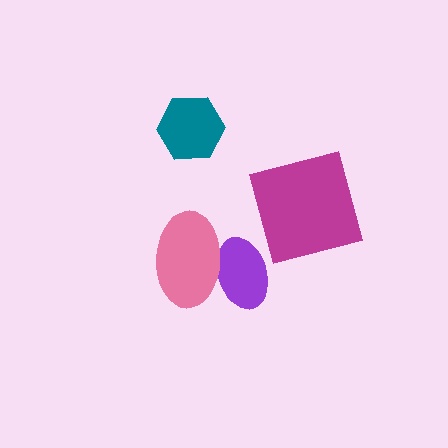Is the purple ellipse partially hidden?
Yes, it is partially covered by another shape.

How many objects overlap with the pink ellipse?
1 object overlaps with the pink ellipse.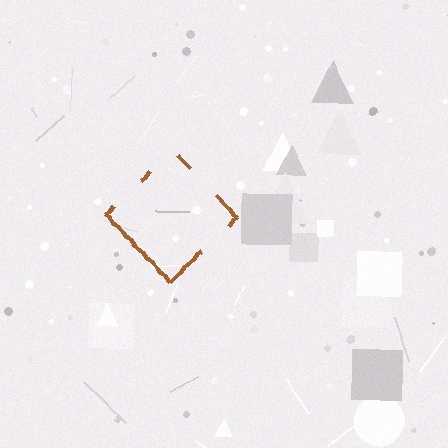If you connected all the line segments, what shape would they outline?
They would outline a diamond.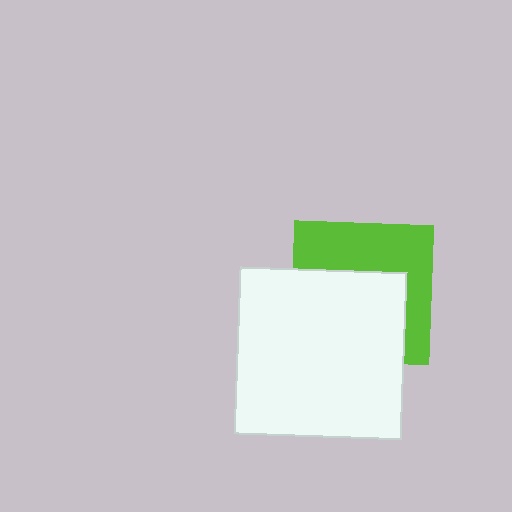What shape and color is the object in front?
The object in front is a white square.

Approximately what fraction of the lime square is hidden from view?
Roughly 54% of the lime square is hidden behind the white square.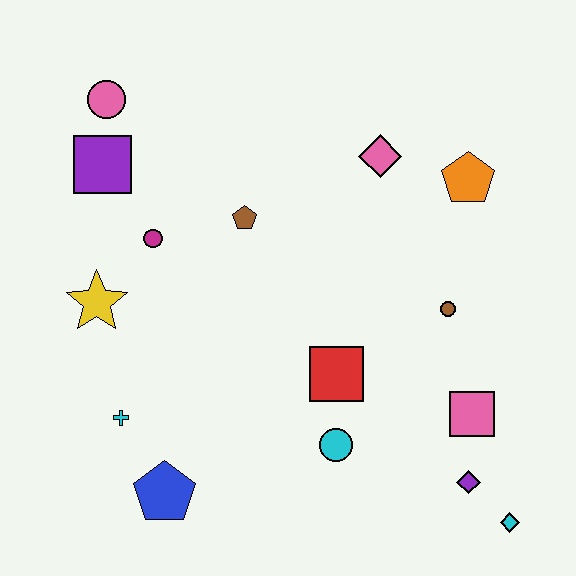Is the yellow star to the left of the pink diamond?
Yes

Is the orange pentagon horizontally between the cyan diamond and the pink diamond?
Yes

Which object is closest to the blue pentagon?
The cyan cross is closest to the blue pentagon.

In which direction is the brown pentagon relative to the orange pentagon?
The brown pentagon is to the left of the orange pentagon.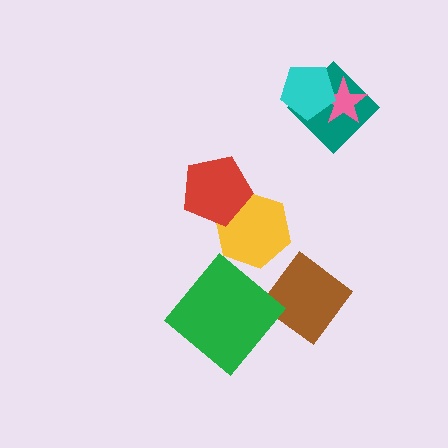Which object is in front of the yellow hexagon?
The red pentagon is in front of the yellow hexagon.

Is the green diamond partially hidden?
No, no other shape covers it.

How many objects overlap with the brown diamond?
0 objects overlap with the brown diamond.